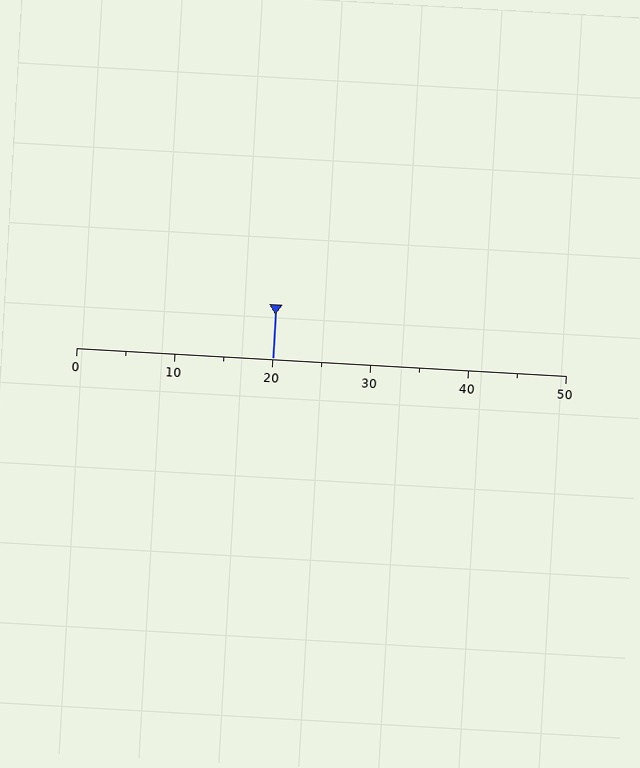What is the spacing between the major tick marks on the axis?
The major ticks are spaced 10 apart.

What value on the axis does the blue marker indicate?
The marker indicates approximately 20.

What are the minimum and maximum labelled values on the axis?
The axis runs from 0 to 50.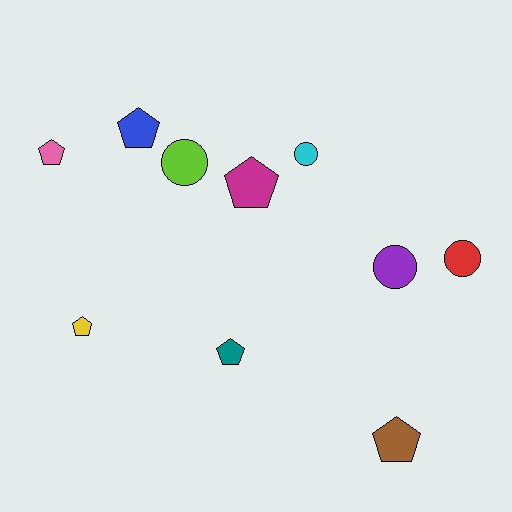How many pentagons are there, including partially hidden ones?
There are 6 pentagons.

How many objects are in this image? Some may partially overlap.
There are 10 objects.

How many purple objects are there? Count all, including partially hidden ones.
There is 1 purple object.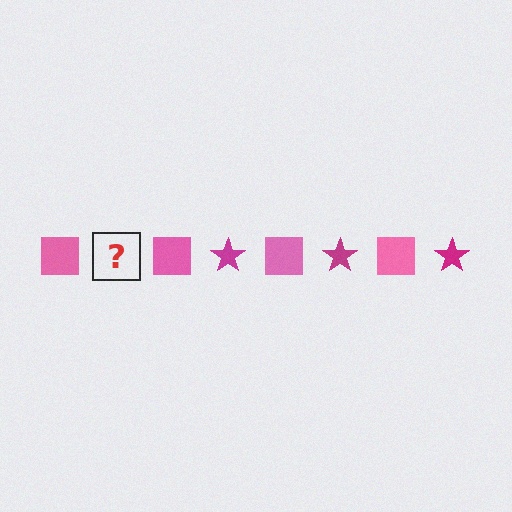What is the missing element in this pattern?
The missing element is a magenta star.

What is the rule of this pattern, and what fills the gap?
The rule is that the pattern alternates between pink square and magenta star. The gap should be filled with a magenta star.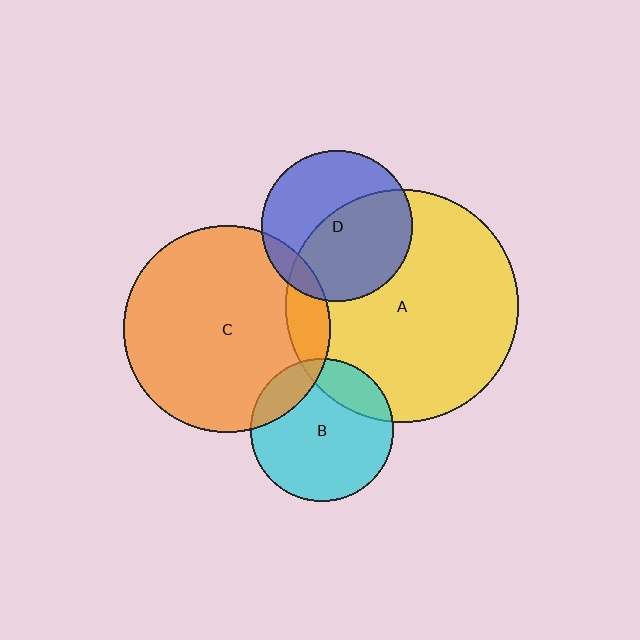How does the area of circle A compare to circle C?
Approximately 1.3 times.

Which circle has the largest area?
Circle A (yellow).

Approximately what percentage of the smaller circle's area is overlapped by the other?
Approximately 15%.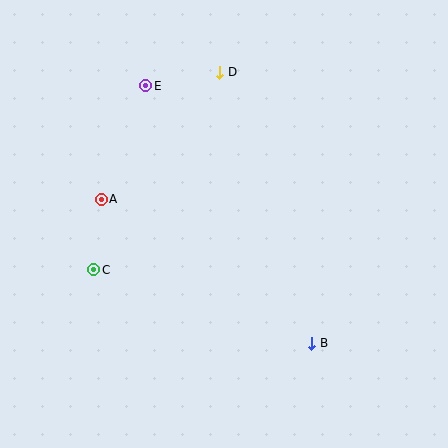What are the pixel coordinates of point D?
Point D is at (220, 72).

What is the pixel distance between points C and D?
The distance between C and D is 234 pixels.